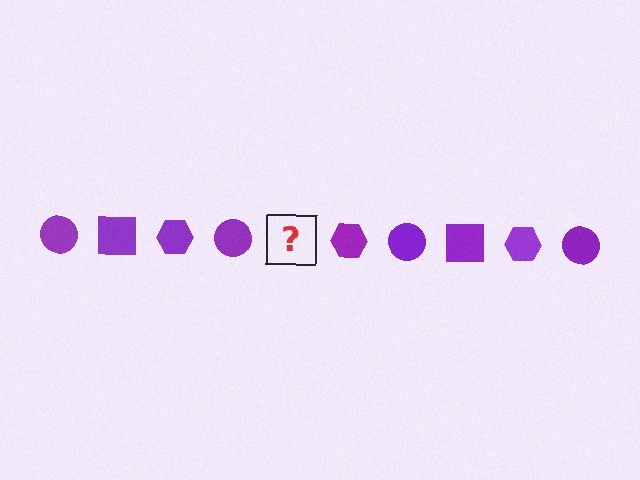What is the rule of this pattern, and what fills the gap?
The rule is that the pattern cycles through circle, square, hexagon shapes in purple. The gap should be filled with a purple square.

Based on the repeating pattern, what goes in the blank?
The blank should be a purple square.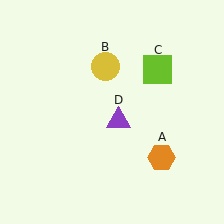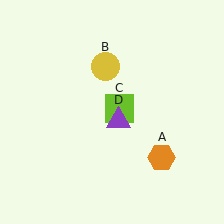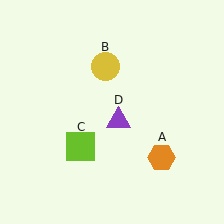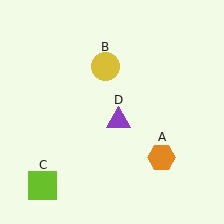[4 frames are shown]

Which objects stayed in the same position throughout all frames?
Orange hexagon (object A) and yellow circle (object B) and purple triangle (object D) remained stationary.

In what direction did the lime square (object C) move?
The lime square (object C) moved down and to the left.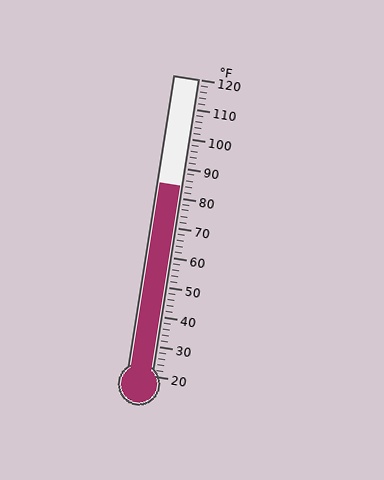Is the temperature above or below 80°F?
The temperature is above 80°F.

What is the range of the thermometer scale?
The thermometer scale ranges from 20°F to 120°F.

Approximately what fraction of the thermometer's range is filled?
The thermometer is filled to approximately 65% of its range.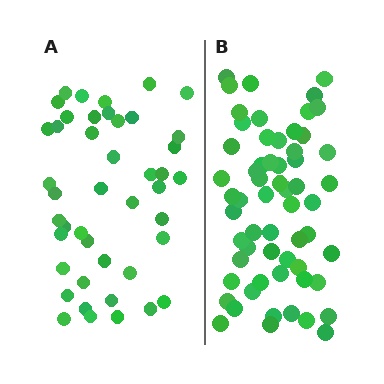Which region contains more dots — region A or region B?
Region B (the right region) has more dots.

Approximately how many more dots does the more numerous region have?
Region B has approximately 15 more dots than region A.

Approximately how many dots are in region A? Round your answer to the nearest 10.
About 40 dots. (The exact count is 44, which rounds to 40.)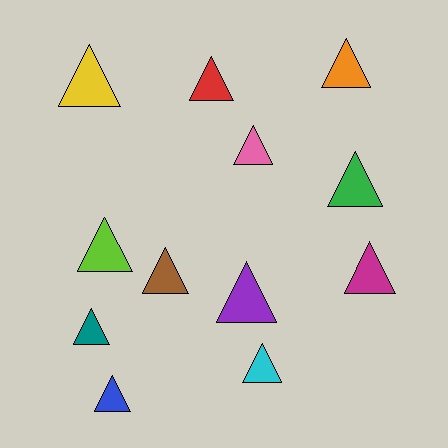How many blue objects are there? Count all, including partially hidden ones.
There is 1 blue object.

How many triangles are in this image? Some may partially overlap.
There are 12 triangles.